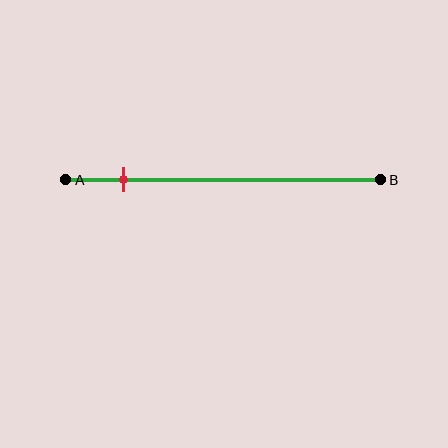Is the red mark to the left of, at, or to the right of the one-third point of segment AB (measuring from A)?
The red mark is to the left of the one-third point of segment AB.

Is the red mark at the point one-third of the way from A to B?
No, the mark is at about 20% from A, not at the 33% one-third point.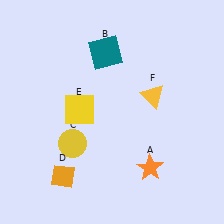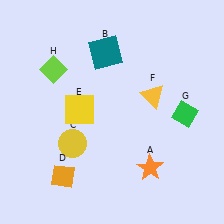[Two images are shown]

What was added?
A green diamond (G), a lime diamond (H) were added in Image 2.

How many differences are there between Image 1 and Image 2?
There are 2 differences between the two images.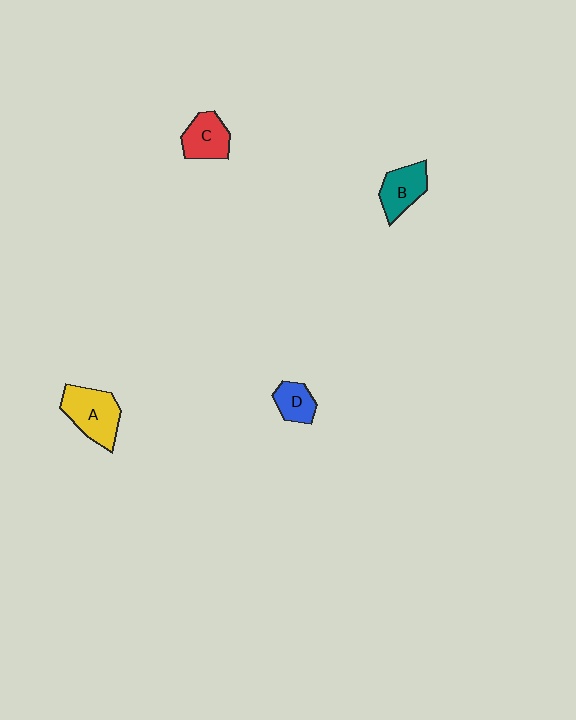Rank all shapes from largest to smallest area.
From largest to smallest: A (yellow), B (teal), C (red), D (blue).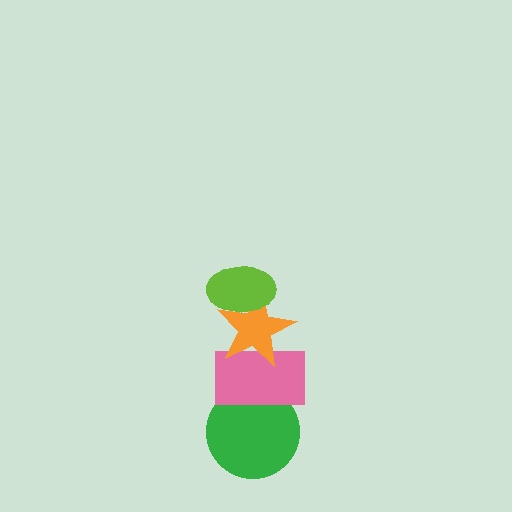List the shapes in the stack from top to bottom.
From top to bottom: the lime ellipse, the orange star, the pink rectangle, the green circle.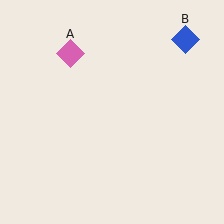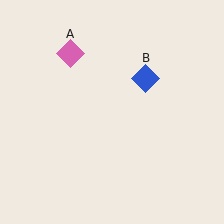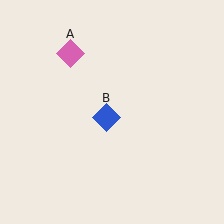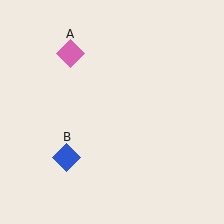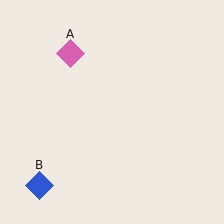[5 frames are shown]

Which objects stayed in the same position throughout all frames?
Pink diamond (object A) remained stationary.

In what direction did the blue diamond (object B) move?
The blue diamond (object B) moved down and to the left.